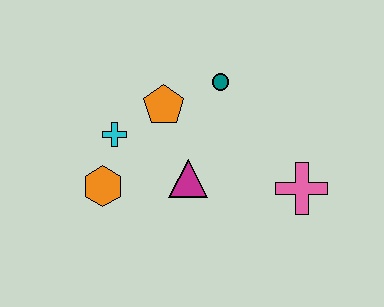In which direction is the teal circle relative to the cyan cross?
The teal circle is to the right of the cyan cross.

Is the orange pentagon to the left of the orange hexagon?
No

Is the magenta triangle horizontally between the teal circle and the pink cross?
No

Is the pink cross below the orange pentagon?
Yes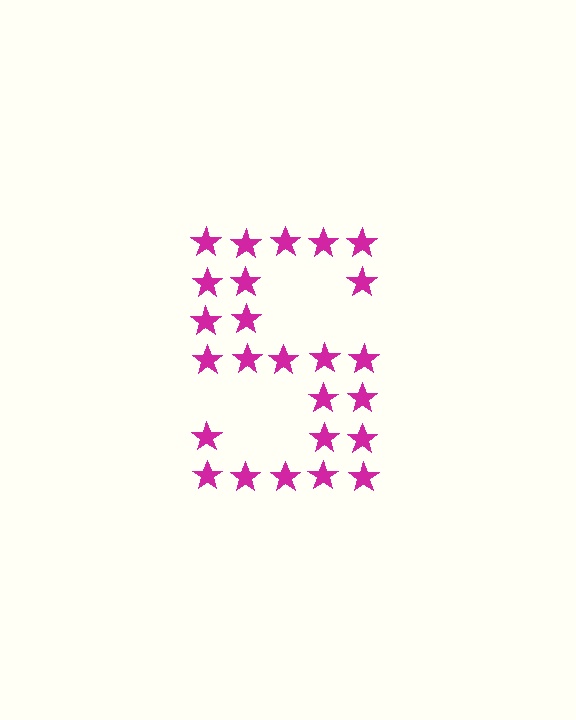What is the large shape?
The large shape is the letter S.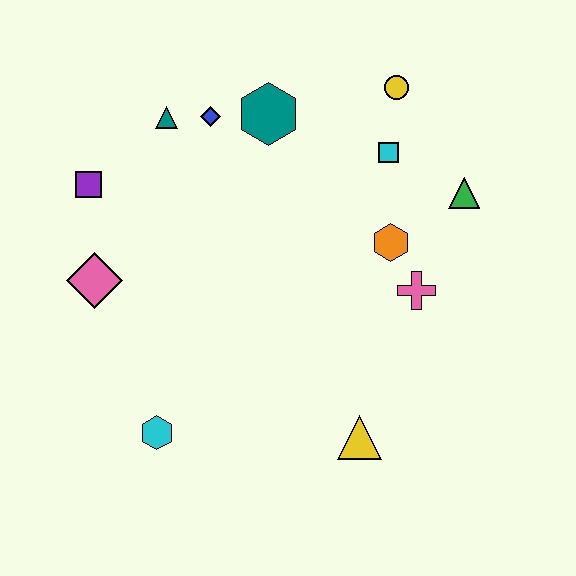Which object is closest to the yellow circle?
The cyan square is closest to the yellow circle.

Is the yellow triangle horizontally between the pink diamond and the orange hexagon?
Yes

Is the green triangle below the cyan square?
Yes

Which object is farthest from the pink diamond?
The green triangle is farthest from the pink diamond.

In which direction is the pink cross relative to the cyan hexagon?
The pink cross is to the right of the cyan hexagon.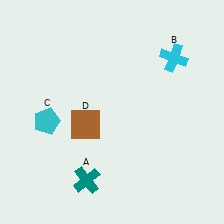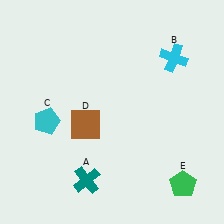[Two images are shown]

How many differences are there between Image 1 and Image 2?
There is 1 difference between the two images.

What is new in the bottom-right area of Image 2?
A green pentagon (E) was added in the bottom-right area of Image 2.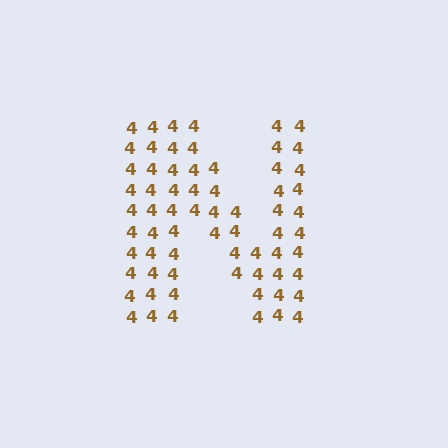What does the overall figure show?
The overall figure shows the letter N.